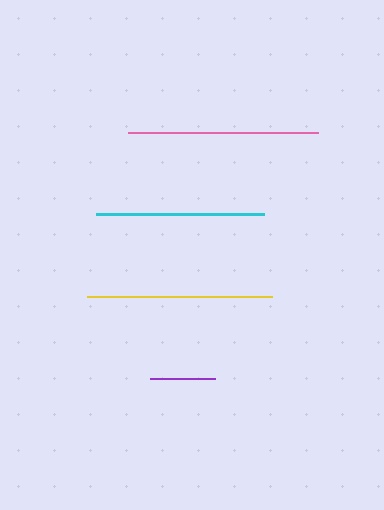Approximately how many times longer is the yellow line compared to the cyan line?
The yellow line is approximately 1.1 times the length of the cyan line.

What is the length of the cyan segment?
The cyan segment is approximately 168 pixels long.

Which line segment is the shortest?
The purple line is the shortest at approximately 66 pixels.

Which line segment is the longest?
The pink line is the longest at approximately 190 pixels.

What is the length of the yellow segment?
The yellow segment is approximately 185 pixels long.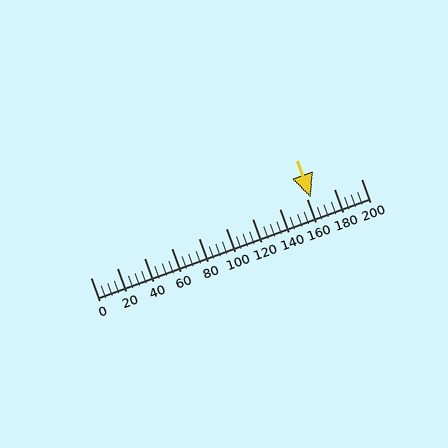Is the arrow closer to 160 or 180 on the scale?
The arrow is closer to 160.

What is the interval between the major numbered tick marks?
The major tick marks are spaced 20 units apart.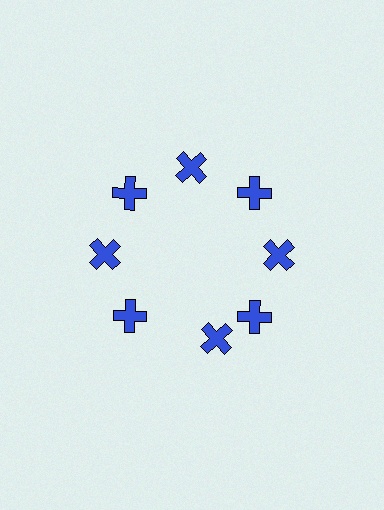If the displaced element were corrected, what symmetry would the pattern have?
It would have 8-fold rotational symmetry — the pattern would map onto itself every 45 degrees.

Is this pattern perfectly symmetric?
No. The 8 blue crosses are arranged in a ring, but one element near the 6 o'clock position is rotated out of alignment along the ring, breaking the 8-fold rotational symmetry.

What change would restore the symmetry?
The symmetry would be restored by rotating it back into even spacing with its neighbors so that all 8 crosses sit at equal angles and equal distance from the center.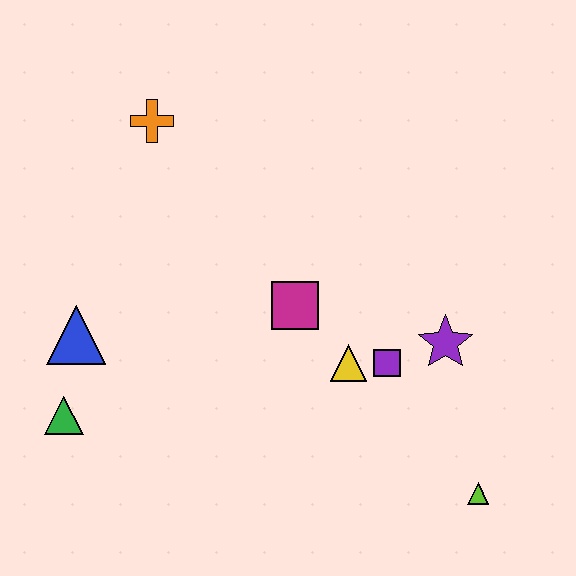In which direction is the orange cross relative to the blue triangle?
The orange cross is above the blue triangle.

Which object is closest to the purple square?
The yellow triangle is closest to the purple square.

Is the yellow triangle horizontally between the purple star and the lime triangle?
No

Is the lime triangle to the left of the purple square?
No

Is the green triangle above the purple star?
No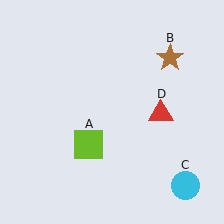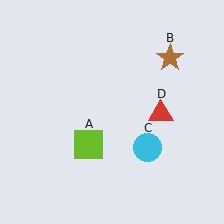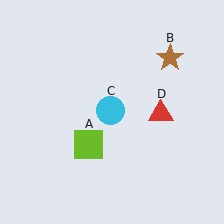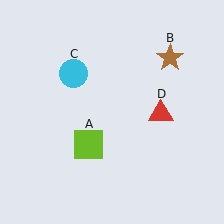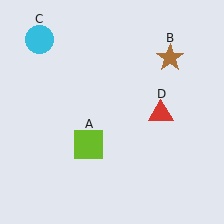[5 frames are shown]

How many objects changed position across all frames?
1 object changed position: cyan circle (object C).